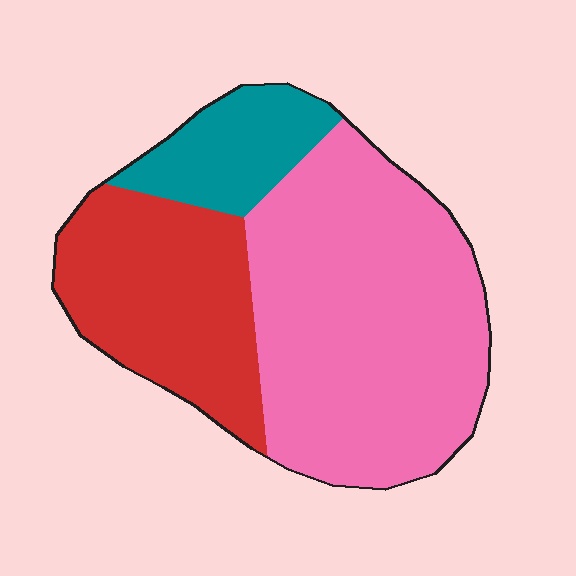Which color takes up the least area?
Teal, at roughly 15%.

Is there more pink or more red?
Pink.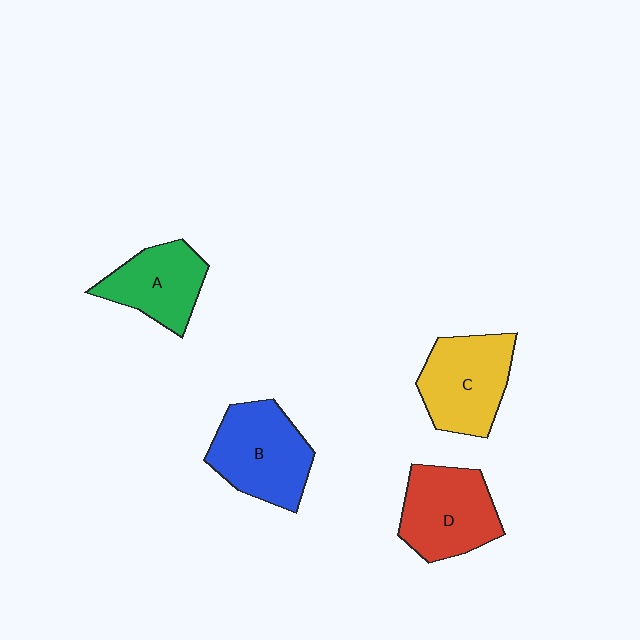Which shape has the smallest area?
Shape A (green).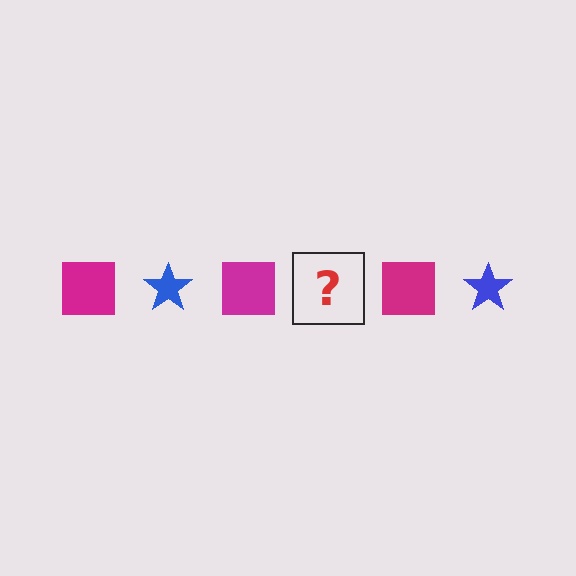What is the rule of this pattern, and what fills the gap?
The rule is that the pattern alternates between magenta square and blue star. The gap should be filled with a blue star.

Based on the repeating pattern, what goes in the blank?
The blank should be a blue star.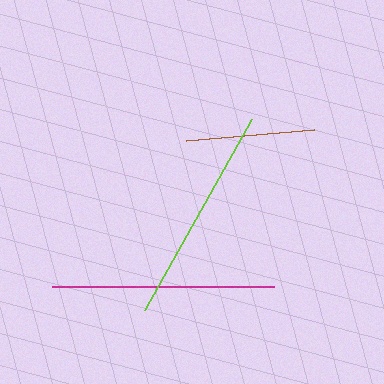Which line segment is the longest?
The magenta line is the longest at approximately 223 pixels.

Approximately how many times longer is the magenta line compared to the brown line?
The magenta line is approximately 1.7 times the length of the brown line.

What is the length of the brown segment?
The brown segment is approximately 129 pixels long.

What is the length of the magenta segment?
The magenta segment is approximately 223 pixels long.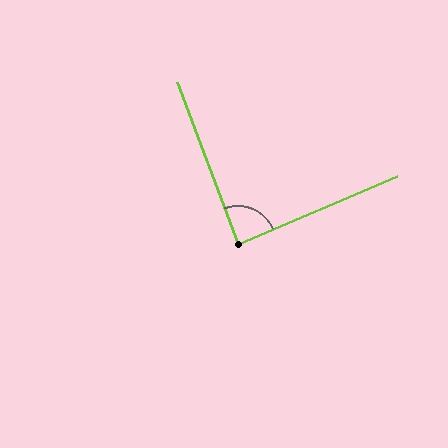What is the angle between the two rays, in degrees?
Approximately 87 degrees.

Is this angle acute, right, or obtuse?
It is approximately a right angle.